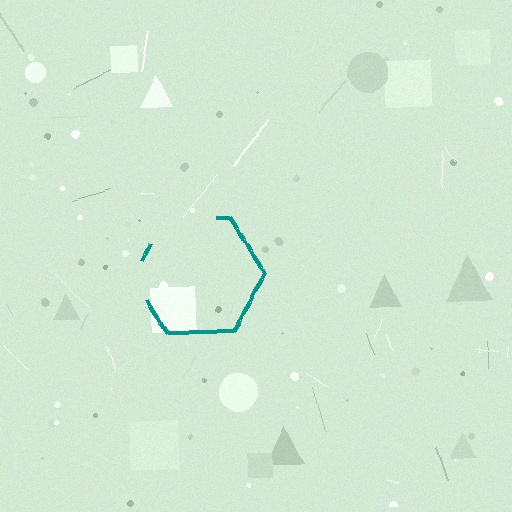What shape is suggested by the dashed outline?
The dashed outline suggests a hexagon.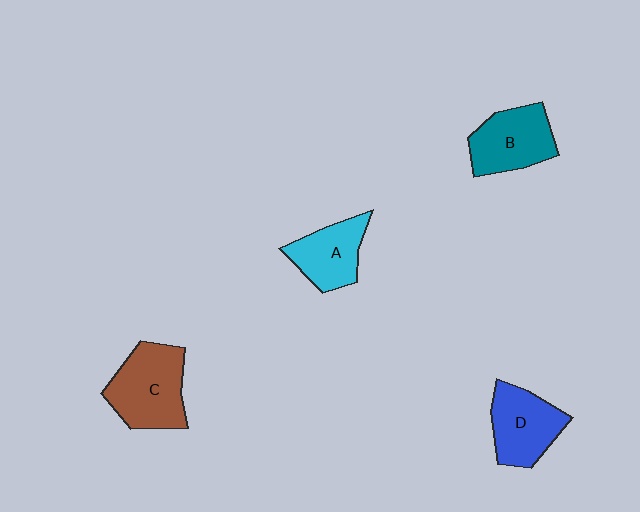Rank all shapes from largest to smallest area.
From largest to smallest: C (brown), B (teal), D (blue), A (cyan).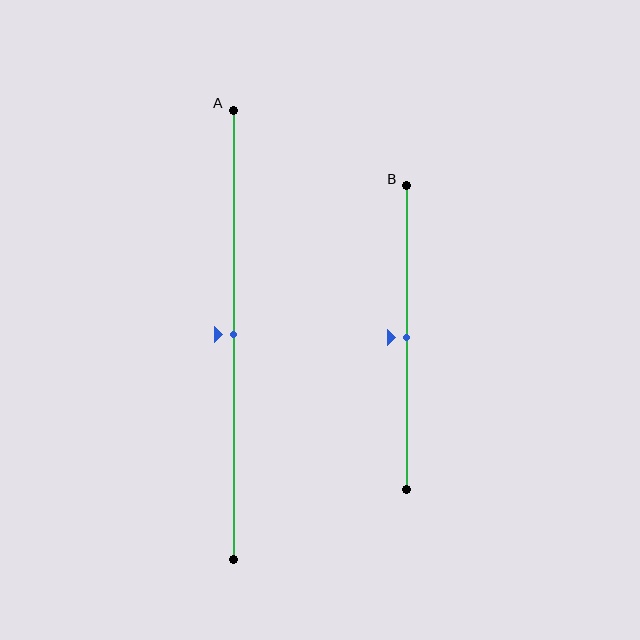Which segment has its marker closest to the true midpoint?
Segment A has its marker closest to the true midpoint.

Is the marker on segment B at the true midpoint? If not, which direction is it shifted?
Yes, the marker on segment B is at the true midpoint.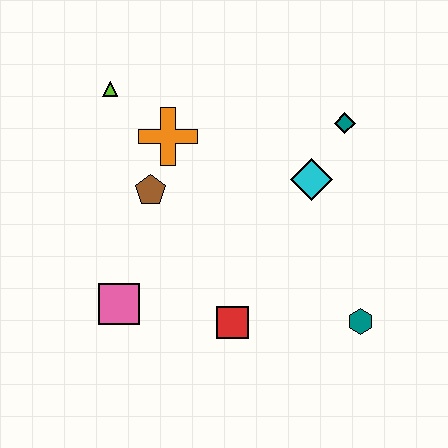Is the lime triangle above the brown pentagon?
Yes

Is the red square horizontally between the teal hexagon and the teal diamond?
No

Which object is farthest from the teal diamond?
The pink square is farthest from the teal diamond.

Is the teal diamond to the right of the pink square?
Yes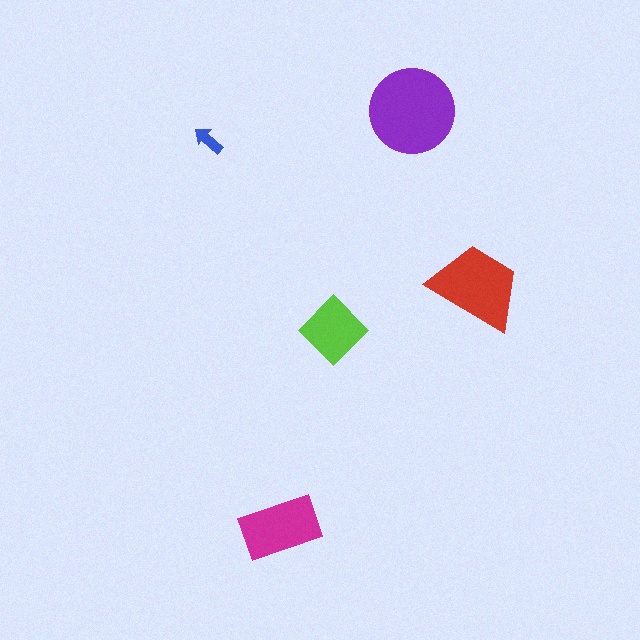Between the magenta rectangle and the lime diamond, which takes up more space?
The magenta rectangle.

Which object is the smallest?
The blue arrow.